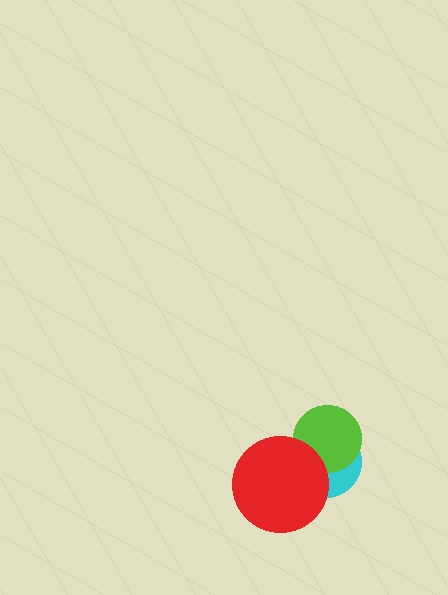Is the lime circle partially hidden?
Yes, it is partially covered by another shape.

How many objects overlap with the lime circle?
2 objects overlap with the lime circle.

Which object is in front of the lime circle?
The red circle is in front of the lime circle.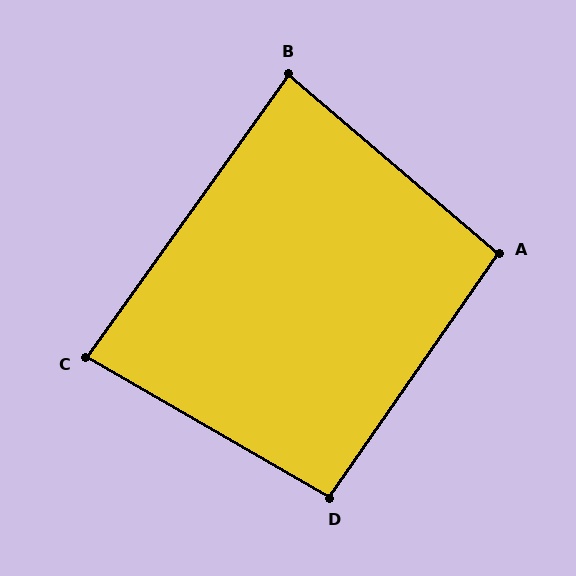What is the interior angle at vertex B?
Approximately 85 degrees (approximately right).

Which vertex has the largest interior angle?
A, at approximately 96 degrees.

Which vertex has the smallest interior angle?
C, at approximately 84 degrees.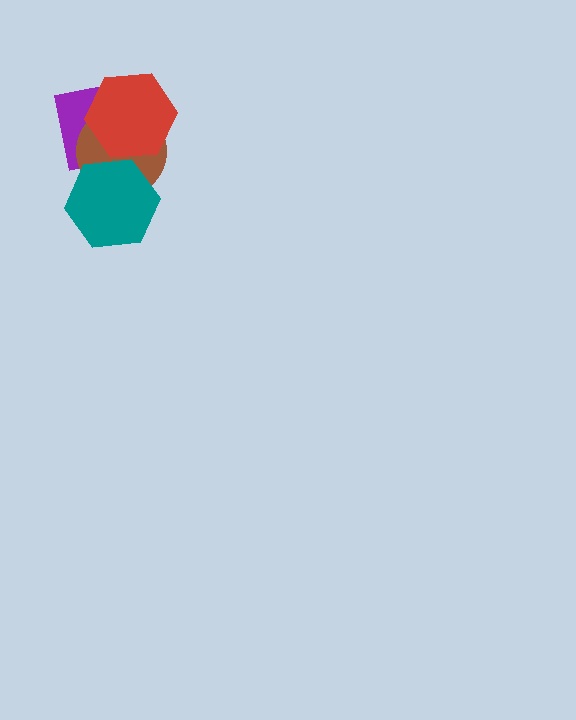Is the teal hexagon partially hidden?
No, no other shape covers it.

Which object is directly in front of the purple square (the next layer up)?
The brown circle is directly in front of the purple square.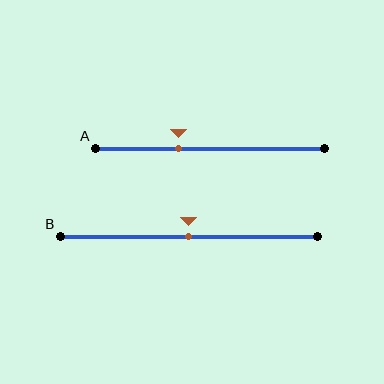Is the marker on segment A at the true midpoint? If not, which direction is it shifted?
No, the marker on segment A is shifted to the left by about 13% of the segment length.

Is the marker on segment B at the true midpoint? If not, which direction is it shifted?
Yes, the marker on segment B is at the true midpoint.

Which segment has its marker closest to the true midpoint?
Segment B has its marker closest to the true midpoint.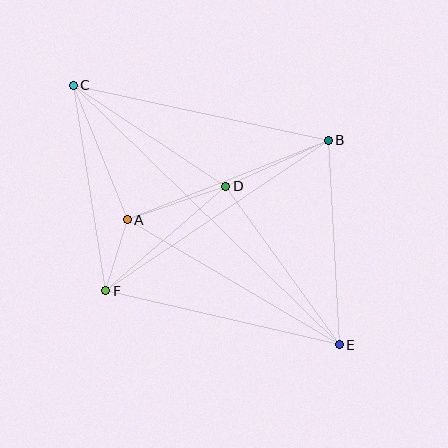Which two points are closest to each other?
Points A and F are closest to each other.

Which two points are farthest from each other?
Points C and E are farthest from each other.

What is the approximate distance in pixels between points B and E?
The distance between B and E is approximately 205 pixels.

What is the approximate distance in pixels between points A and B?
The distance between A and B is approximately 216 pixels.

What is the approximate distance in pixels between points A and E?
The distance between A and E is approximately 246 pixels.